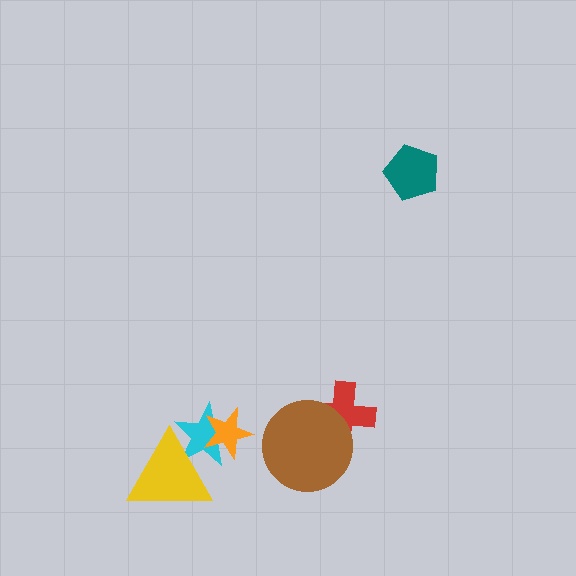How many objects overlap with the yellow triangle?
1 object overlaps with the yellow triangle.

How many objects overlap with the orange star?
1 object overlaps with the orange star.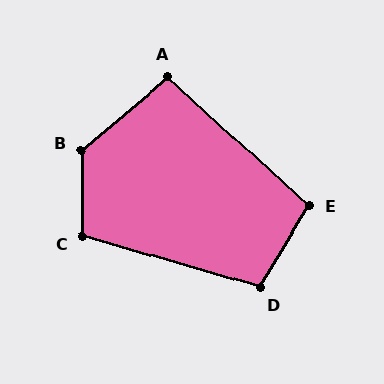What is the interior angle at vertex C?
Approximately 107 degrees (obtuse).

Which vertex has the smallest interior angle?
A, at approximately 97 degrees.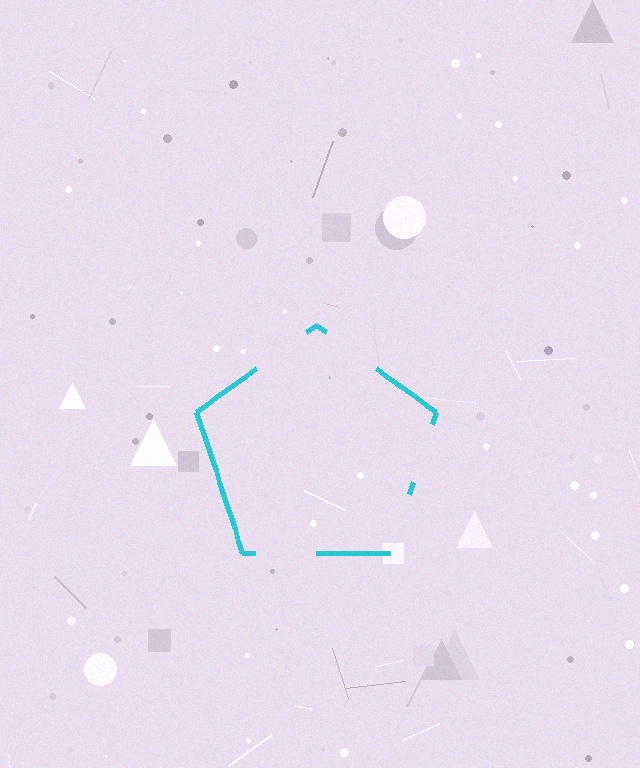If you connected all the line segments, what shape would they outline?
They would outline a pentagon.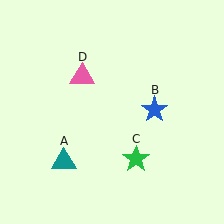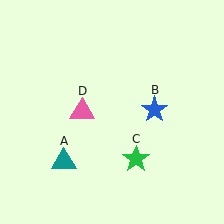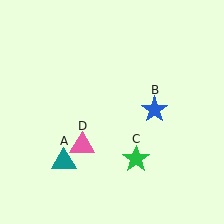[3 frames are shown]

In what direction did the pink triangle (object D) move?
The pink triangle (object D) moved down.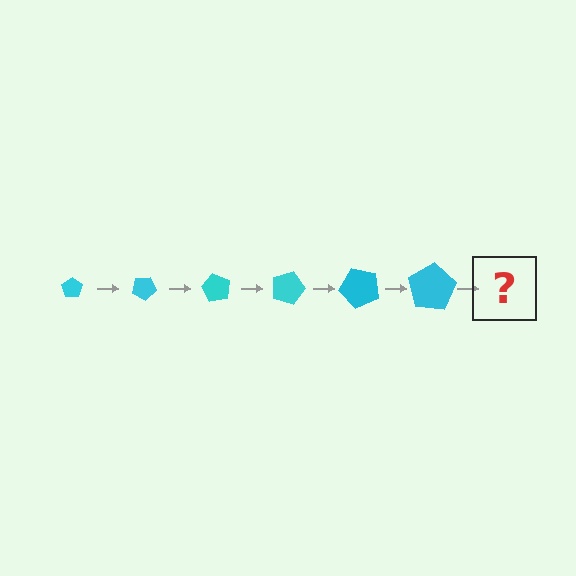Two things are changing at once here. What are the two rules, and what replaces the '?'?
The two rules are that the pentagon grows larger each step and it rotates 30 degrees each step. The '?' should be a pentagon, larger than the previous one and rotated 180 degrees from the start.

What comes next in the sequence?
The next element should be a pentagon, larger than the previous one and rotated 180 degrees from the start.